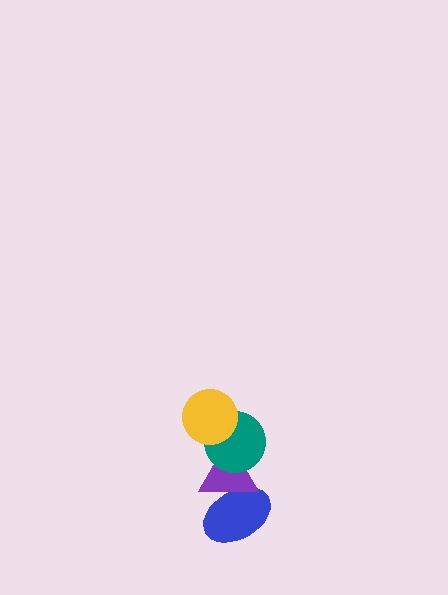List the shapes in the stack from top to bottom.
From top to bottom: the yellow circle, the teal circle, the purple triangle, the blue ellipse.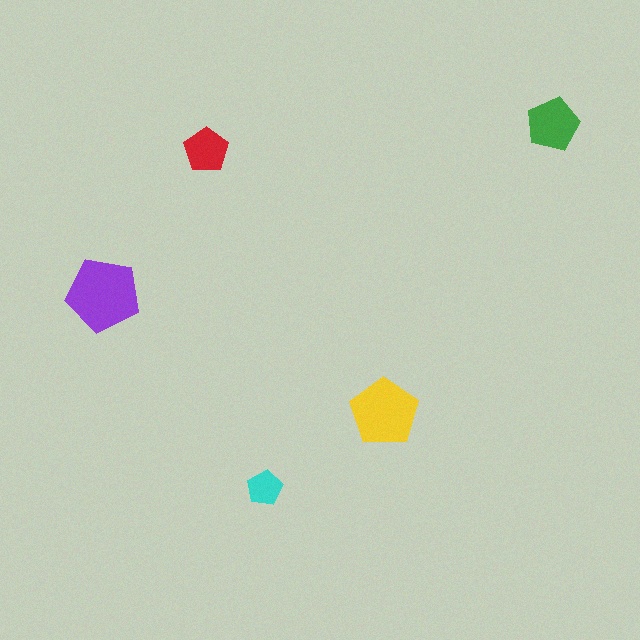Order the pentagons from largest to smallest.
the purple one, the yellow one, the green one, the red one, the cyan one.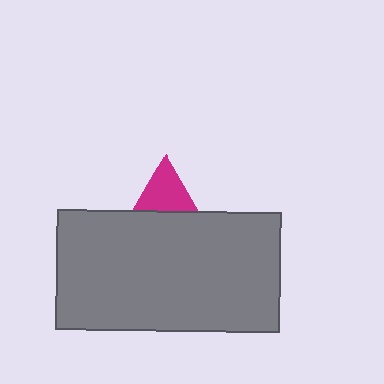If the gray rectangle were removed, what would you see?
You would see the complete magenta triangle.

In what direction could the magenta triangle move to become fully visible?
The magenta triangle could move up. That would shift it out from behind the gray rectangle entirely.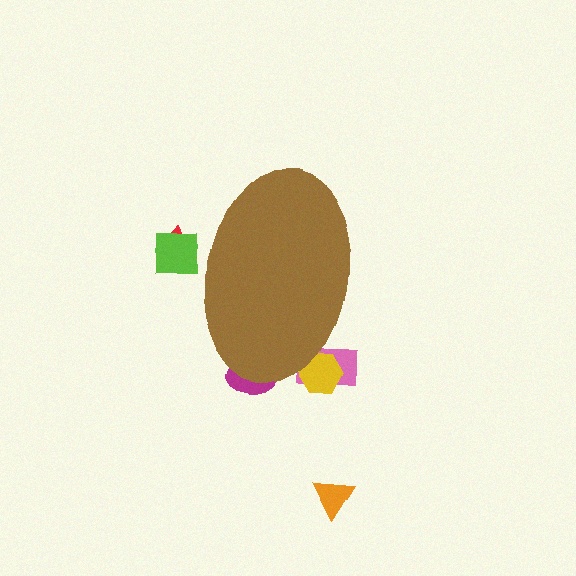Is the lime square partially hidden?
Yes, the lime square is partially hidden behind the brown ellipse.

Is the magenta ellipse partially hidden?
Yes, the magenta ellipse is partially hidden behind the brown ellipse.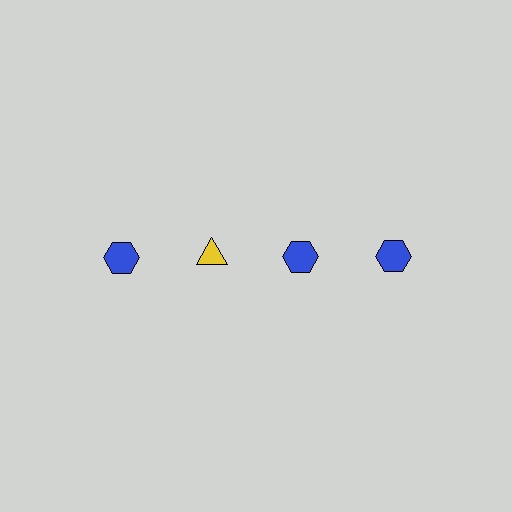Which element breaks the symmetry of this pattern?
The yellow triangle in the top row, second from left column breaks the symmetry. All other shapes are blue hexagons.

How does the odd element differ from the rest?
It differs in both color (yellow instead of blue) and shape (triangle instead of hexagon).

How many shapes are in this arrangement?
There are 4 shapes arranged in a grid pattern.